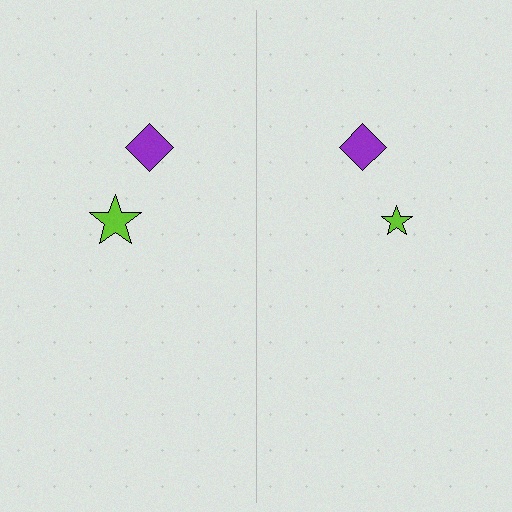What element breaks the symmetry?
The lime star on the right side has a different size than its mirror counterpart.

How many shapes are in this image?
There are 4 shapes in this image.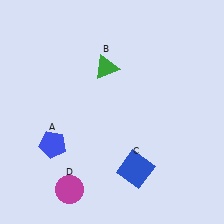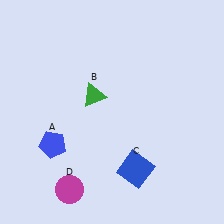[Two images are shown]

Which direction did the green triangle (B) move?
The green triangle (B) moved down.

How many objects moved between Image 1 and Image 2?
1 object moved between the two images.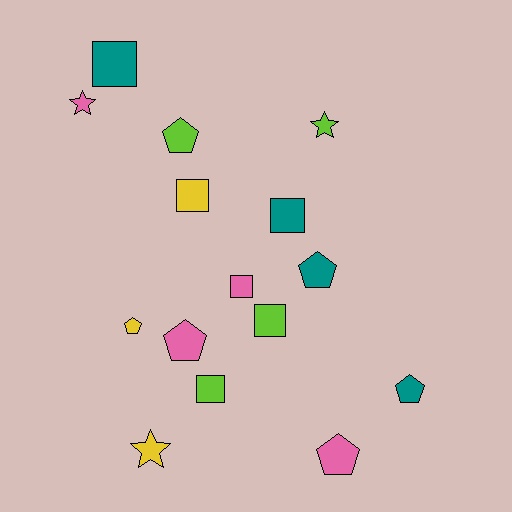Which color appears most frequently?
Teal, with 4 objects.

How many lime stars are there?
There is 1 lime star.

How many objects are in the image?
There are 15 objects.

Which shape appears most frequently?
Square, with 6 objects.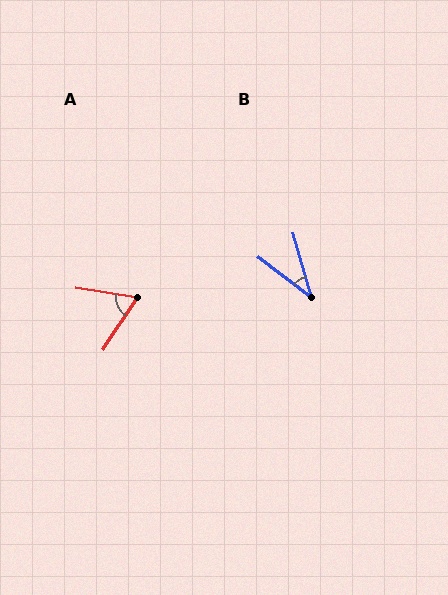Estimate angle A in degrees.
Approximately 66 degrees.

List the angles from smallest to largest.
B (37°), A (66°).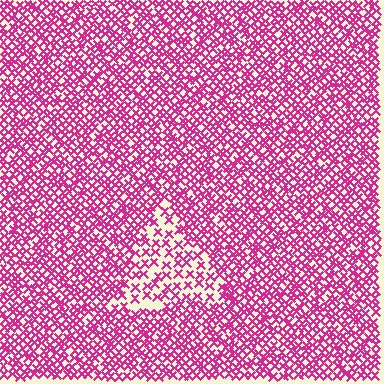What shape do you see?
I see a triangle.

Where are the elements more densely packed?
The elements are more densely packed outside the triangle boundary.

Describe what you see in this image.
The image contains small magenta elements arranged at two different densities. A triangle-shaped region is visible where the elements are less densely packed than the surrounding area.